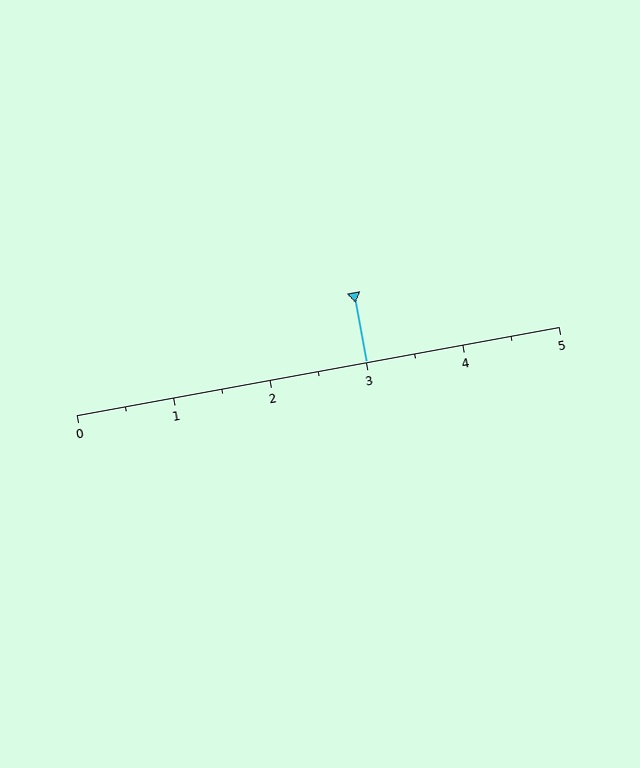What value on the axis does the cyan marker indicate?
The marker indicates approximately 3.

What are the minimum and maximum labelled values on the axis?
The axis runs from 0 to 5.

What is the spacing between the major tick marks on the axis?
The major ticks are spaced 1 apart.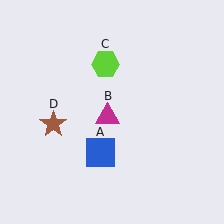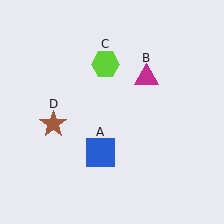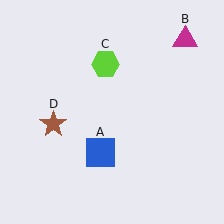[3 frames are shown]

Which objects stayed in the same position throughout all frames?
Blue square (object A) and lime hexagon (object C) and brown star (object D) remained stationary.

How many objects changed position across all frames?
1 object changed position: magenta triangle (object B).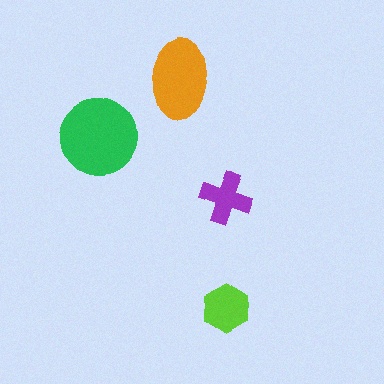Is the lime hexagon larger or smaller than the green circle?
Smaller.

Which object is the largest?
The green circle.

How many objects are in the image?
There are 4 objects in the image.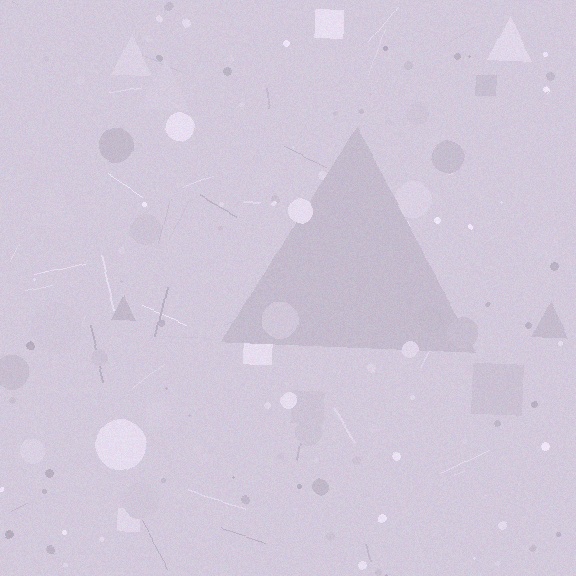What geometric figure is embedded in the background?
A triangle is embedded in the background.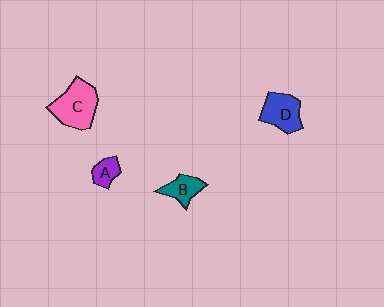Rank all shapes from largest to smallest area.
From largest to smallest: C (pink), D (blue), B (teal), A (purple).